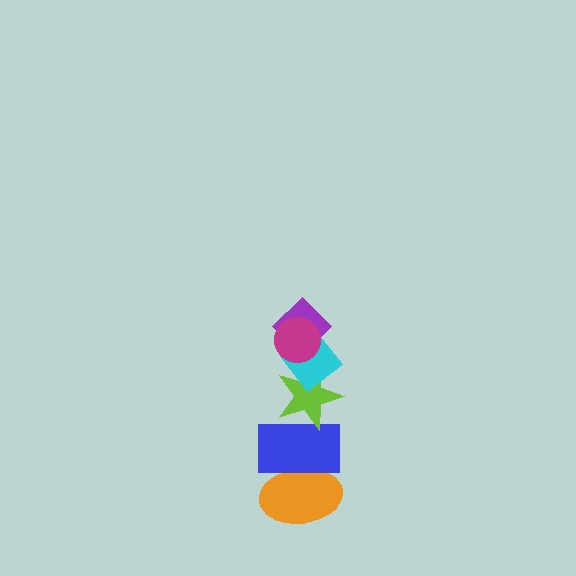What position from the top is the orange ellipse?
The orange ellipse is 6th from the top.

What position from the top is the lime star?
The lime star is 4th from the top.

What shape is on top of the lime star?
The cyan diamond is on top of the lime star.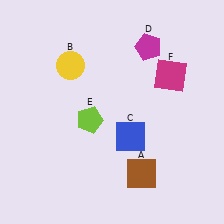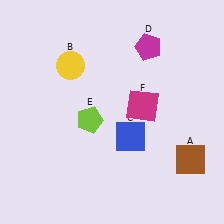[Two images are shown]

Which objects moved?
The objects that moved are: the brown square (A), the magenta square (F).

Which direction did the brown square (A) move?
The brown square (A) moved right.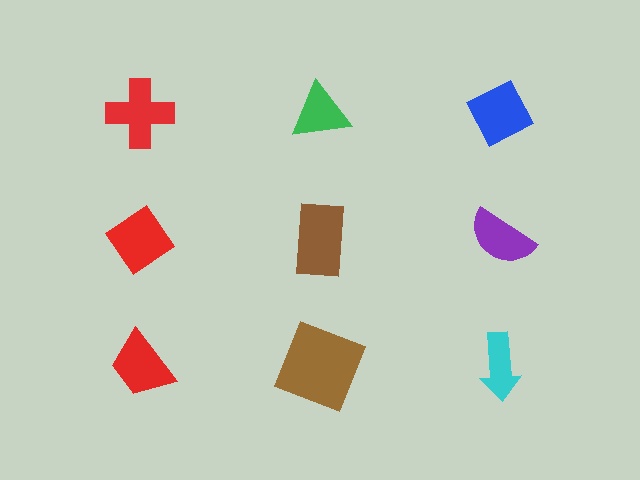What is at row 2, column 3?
A purple semicircle.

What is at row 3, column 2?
A brown square.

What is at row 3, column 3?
A cyan arrow.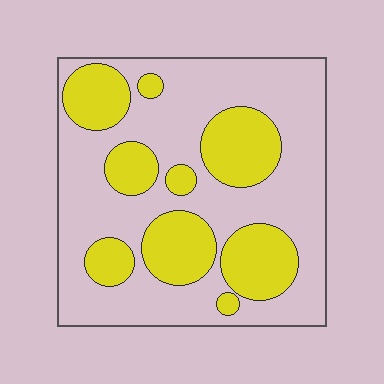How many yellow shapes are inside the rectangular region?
9.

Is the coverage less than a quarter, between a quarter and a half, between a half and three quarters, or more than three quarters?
Between a quarter and a half.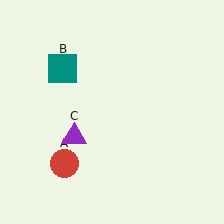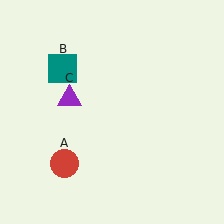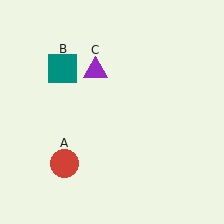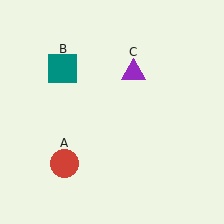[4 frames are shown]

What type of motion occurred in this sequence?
The purple triangle (object C) rotated clockwise around the center of the scene.